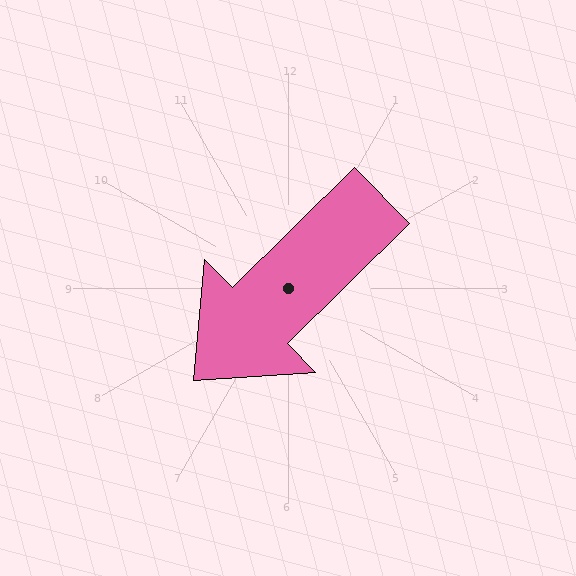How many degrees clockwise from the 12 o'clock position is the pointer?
Approximately 226 degrees.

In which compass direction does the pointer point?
Southwest.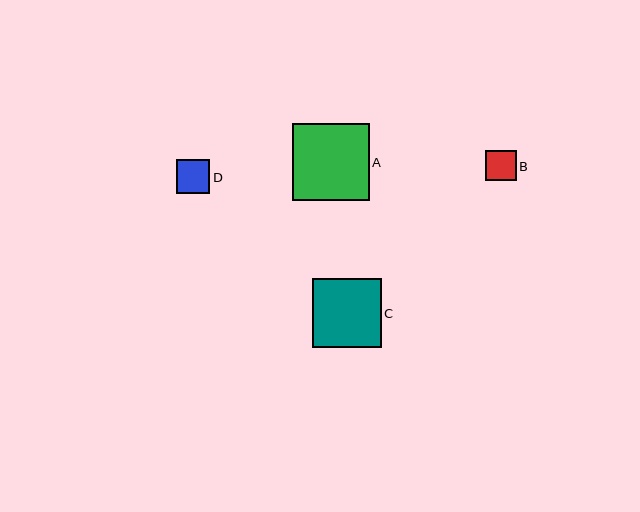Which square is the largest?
Square A is the largest with a size of approximately 77 pixels.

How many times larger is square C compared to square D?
Square C is approximately 2.1 times the size of square D.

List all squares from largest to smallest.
From largest to smallest: A, C, D, B.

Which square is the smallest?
Square B is the smallest with a size of approximately 31 pixels.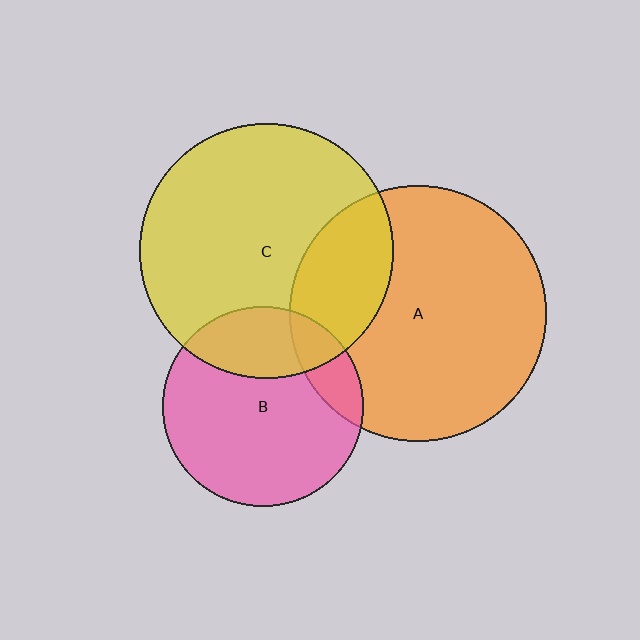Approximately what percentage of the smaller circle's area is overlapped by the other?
Approximately 25%.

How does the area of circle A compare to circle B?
Approximately 1.6 times.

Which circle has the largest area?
Circle A (orange).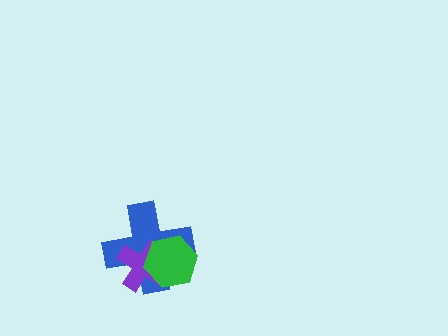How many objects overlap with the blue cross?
2 objects overlap with the blue cross.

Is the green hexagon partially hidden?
No, no other shape covers it.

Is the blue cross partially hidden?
Yes, it is partially covered by another shape.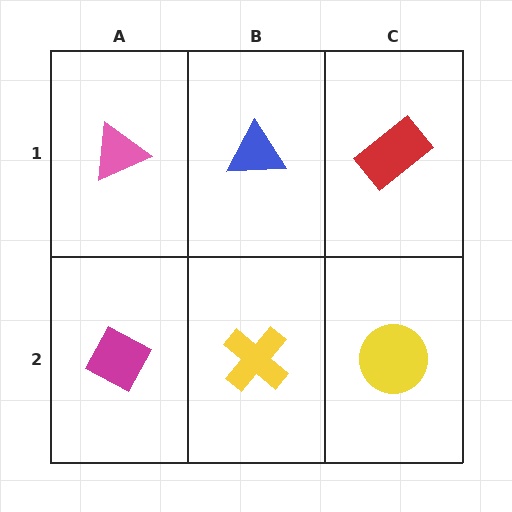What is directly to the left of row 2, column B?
A magenta diamond.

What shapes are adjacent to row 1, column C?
A yellow circle (row 2, column C), a blue triangle (row 1, column B).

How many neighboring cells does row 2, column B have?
3.